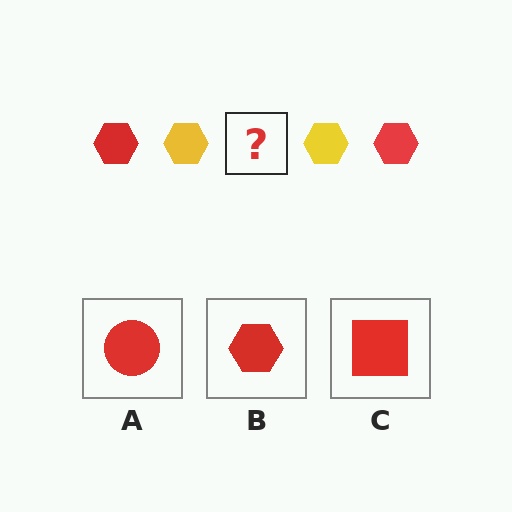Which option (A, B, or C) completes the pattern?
B.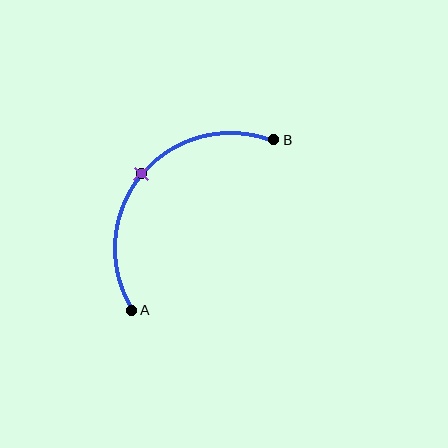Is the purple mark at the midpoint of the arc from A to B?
Yes. The purple mark lies on the arc at equal arc-length from both A and B — it is the arc midpoint.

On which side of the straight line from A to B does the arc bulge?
The arc bulges above and to the left of the straight line connecting A and B.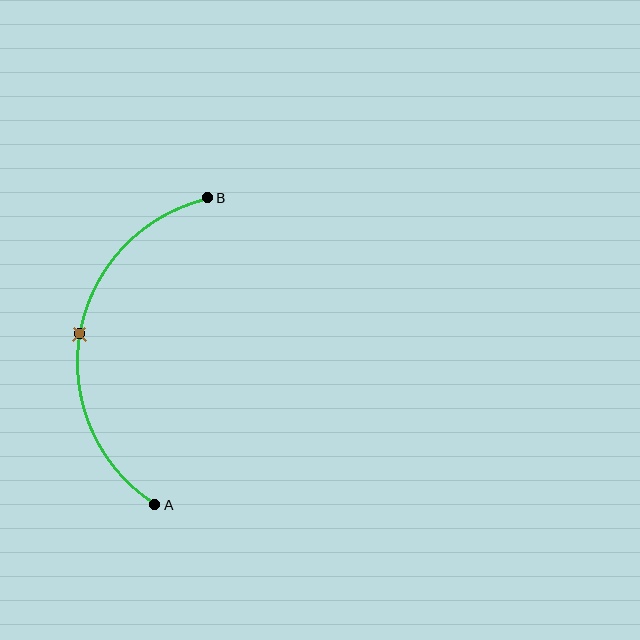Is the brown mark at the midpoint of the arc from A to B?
Yes. The brown mark lies on the arc at equal arc-length from both A and B — it is the arc midpoint.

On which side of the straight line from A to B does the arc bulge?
The arc bulges to the left of the straight line connecting A and B.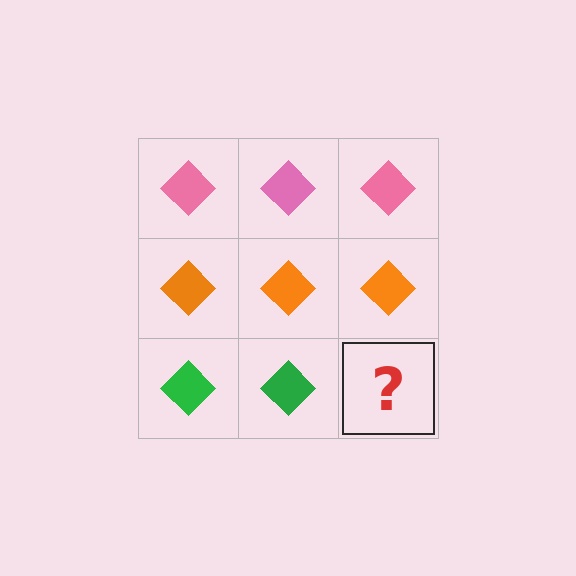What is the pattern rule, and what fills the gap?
The rule is that each row has a consistent color. The gap should be filled with a green diamond.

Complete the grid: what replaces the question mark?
The question mark should be replaced with a green diamond.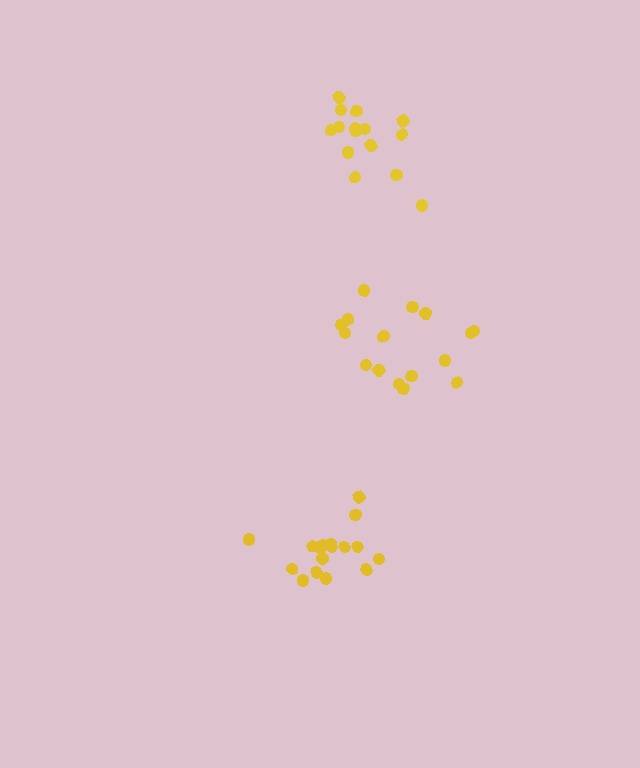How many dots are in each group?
Group 1: 16 dots, Group 2: 15 dots, Group 3: 17 dots (48 total).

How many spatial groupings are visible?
There are 3 spatial groupings.